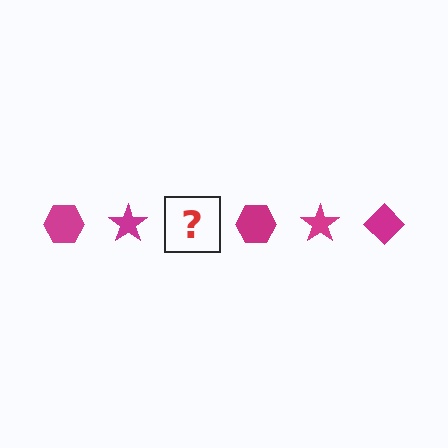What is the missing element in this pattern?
The missing element is a magenta diamond.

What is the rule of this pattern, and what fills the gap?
The rule is that the pattern cycles through hexagon, star, diamond shapes in magenta. The gap should be filled with a magenta diamond.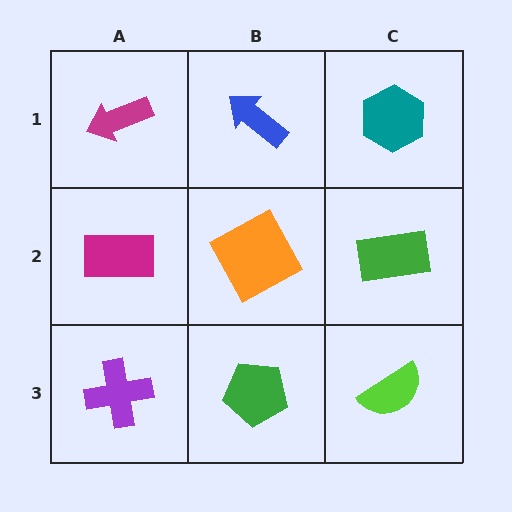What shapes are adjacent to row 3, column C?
A green rectangle (row 2, column C), a green pentagon (row 3, column B).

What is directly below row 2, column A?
A purple cross.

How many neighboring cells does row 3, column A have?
2.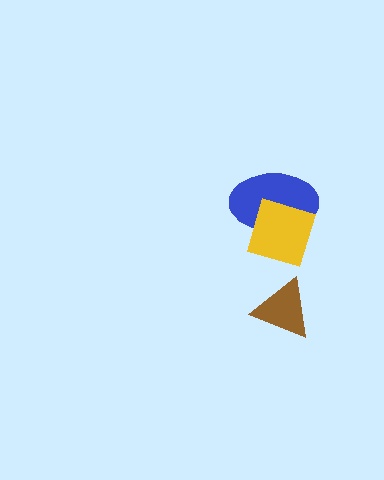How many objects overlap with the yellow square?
1 object overlaps with the yellow square.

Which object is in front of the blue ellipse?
The yellow square is in front of the blue ellipse.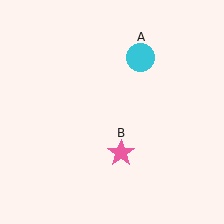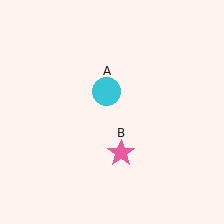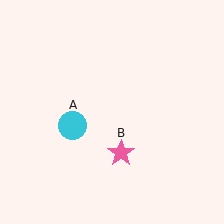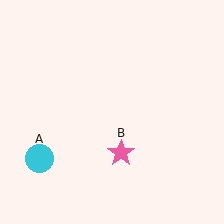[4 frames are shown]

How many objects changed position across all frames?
1 object changed position: cyan circle (object A).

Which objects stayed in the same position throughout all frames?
Pink star (object B) remained stationary.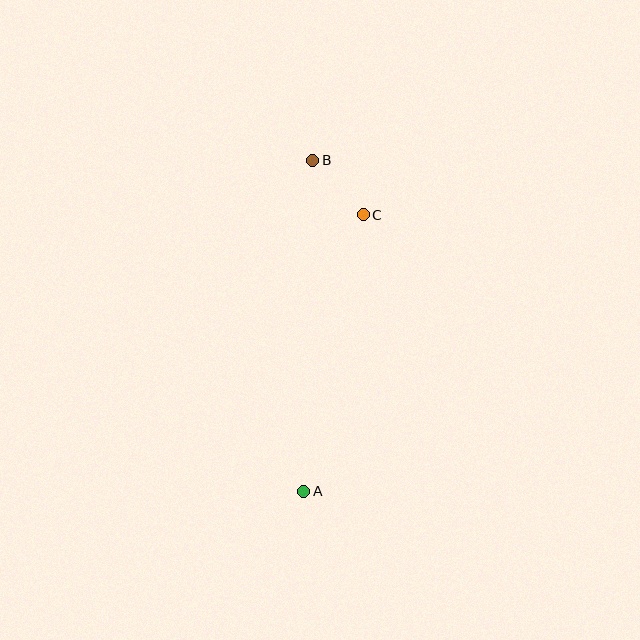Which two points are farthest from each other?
Points A and B are farthest from each other.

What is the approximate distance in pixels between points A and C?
The distance between A and C is approximately 283 pixels.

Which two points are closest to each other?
Points B and C are closest to each other.